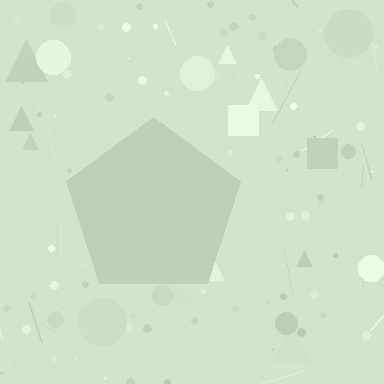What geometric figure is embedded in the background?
A pentagon is embedded in the background.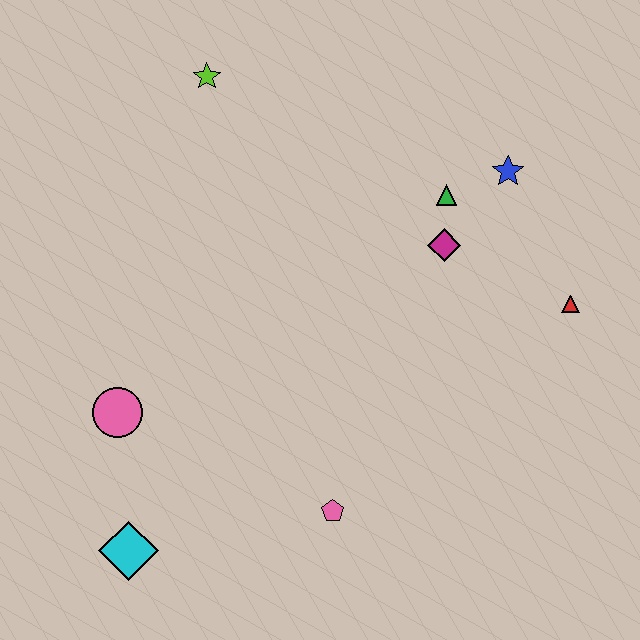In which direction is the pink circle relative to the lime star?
The pink circle is below the lime star.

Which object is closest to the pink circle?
The cyan diamond is closest to the pink circle.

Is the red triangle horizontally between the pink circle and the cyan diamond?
No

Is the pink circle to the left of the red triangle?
Yes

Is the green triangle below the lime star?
Yes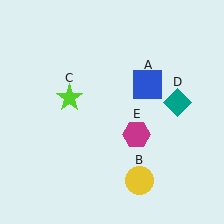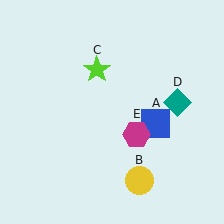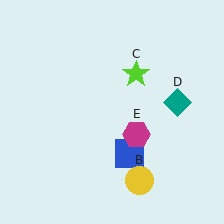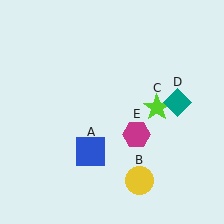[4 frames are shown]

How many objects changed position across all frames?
2 objects changed position: blue square (object A), lime star (object C).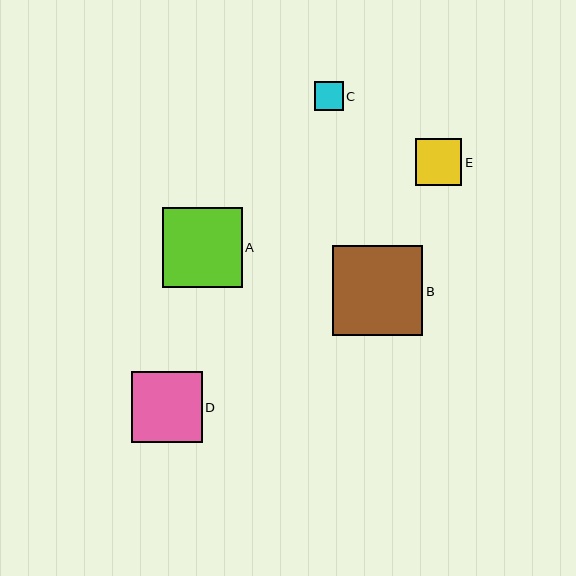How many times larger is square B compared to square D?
Square B is approximately 1.3 times the size of square D.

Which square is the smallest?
Square C is the smallest with a size of approximately 29 pixels.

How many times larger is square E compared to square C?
Square E is approximately 1.6 times the size of square C.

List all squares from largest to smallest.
From largest to smallest: B, A, D, E, C.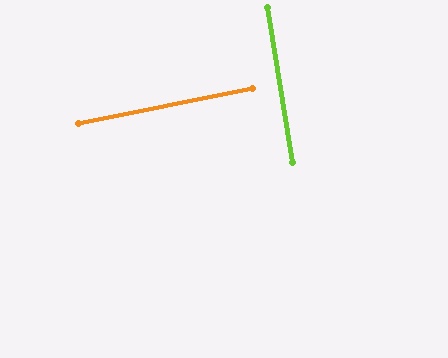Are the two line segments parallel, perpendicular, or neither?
Perpendicular — they meet at approximately 88°.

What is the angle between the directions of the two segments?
Approximately 88 degrees.